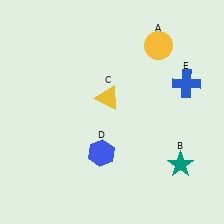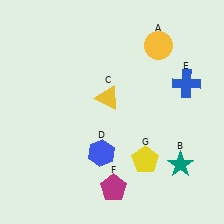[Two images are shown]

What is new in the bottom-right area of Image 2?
A magenta pentagon (F) was added in the bottom-right area of Image 2.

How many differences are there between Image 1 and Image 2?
There are 2 differences between the two images.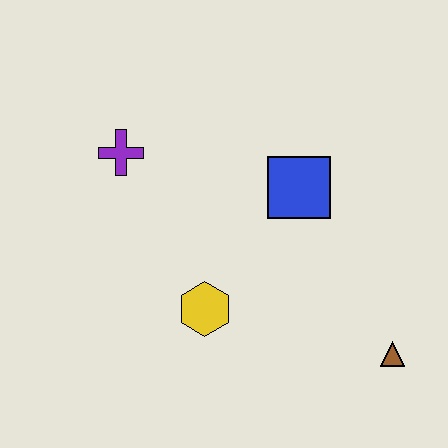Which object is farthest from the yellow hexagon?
The brown triangle is farthest from the yellow hexagon.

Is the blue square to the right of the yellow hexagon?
Yes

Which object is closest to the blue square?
The yellow hexagon is closest to the blue square.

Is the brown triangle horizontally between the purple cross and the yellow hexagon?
No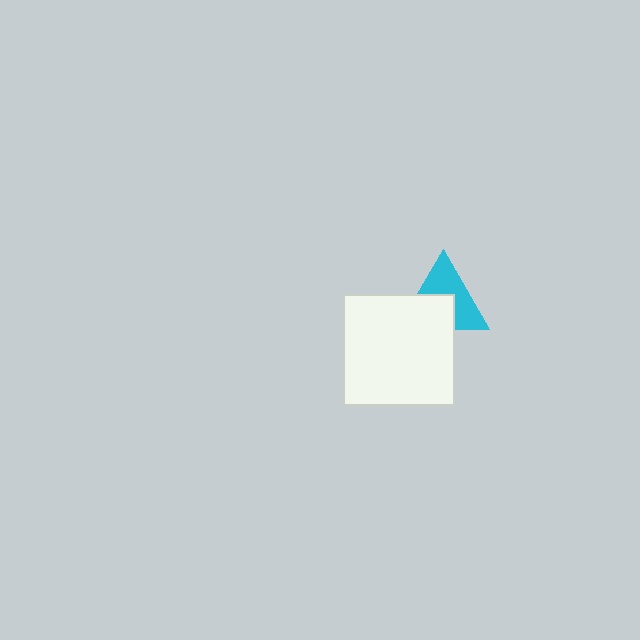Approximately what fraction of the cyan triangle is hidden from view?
Roughly 46% of the cyan triangle is hidden behind the white square.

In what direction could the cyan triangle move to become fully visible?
The cyan triangle could move up. That would shift it out from behind the white square entirely.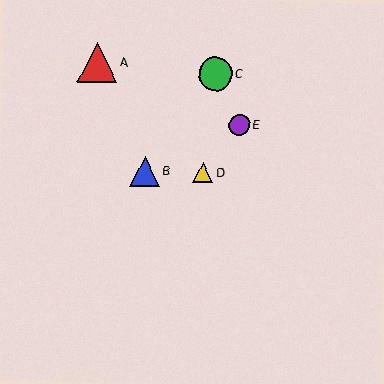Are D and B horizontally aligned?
Yes, both are at y≈173.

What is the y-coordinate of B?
Object B is at y≈171.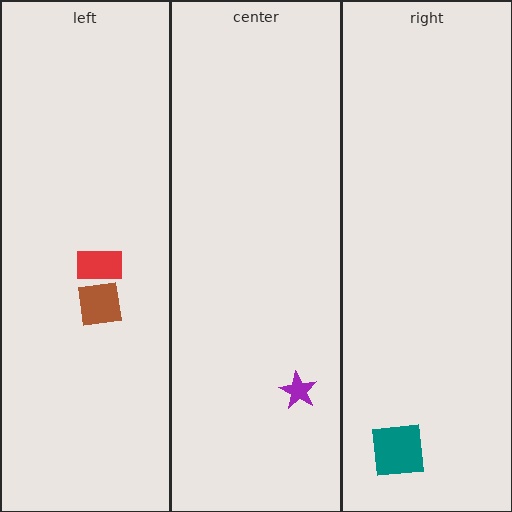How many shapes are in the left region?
2.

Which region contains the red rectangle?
The left region.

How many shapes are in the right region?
1.